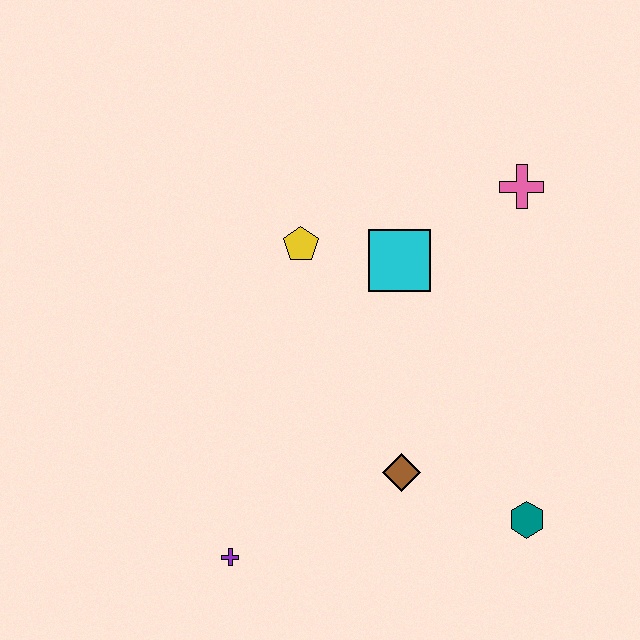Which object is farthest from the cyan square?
The purple cross is farthest from the cyan square.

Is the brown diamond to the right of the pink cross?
No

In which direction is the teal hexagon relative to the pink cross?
The teal hexagon is below the pink cross.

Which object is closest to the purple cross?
The brown diamond is closest to the purple cross.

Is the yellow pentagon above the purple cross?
Yes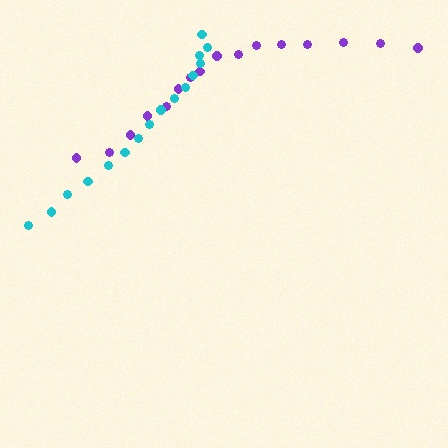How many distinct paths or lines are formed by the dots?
There are 2 distinct paths.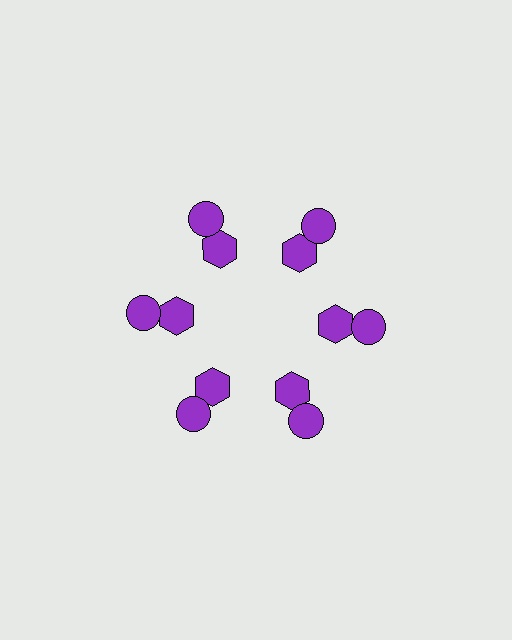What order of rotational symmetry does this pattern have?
This pattern has 6-fold rotational symmetry.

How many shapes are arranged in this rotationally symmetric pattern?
There are 12 shapes, arranged in 6 groups of 2.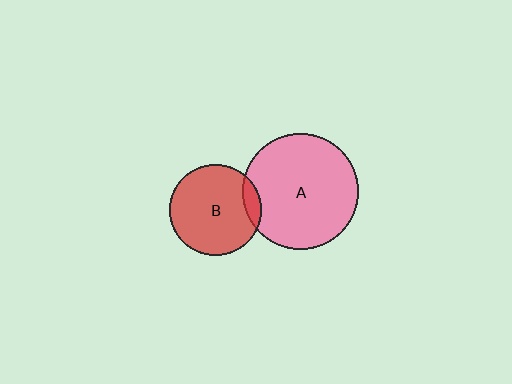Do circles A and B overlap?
Yes.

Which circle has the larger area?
Circle A (pink).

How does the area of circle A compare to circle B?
Approximately 1.6 times.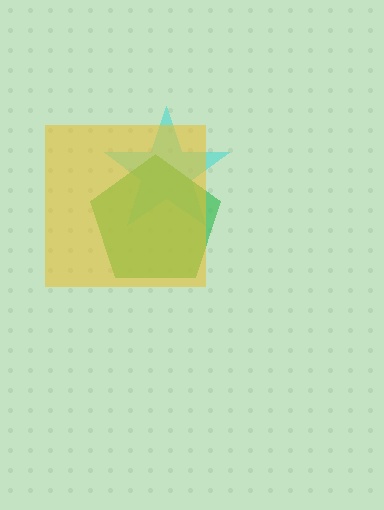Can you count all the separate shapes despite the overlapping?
Yes, there are 3 separate shapes.